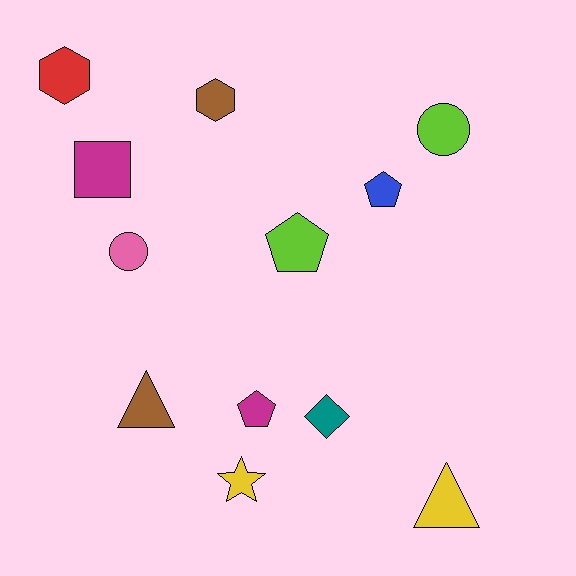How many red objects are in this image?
There is 1 red object.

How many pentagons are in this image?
There are 3 pentagons.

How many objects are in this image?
There are 12 objects.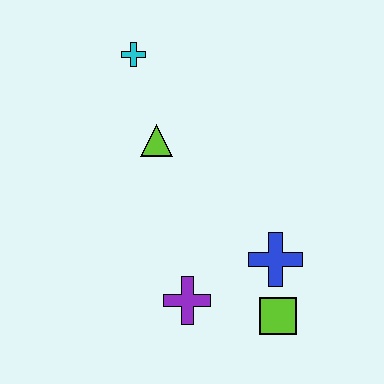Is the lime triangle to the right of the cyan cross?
Yes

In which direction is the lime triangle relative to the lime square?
The lime triangle is above the lime square.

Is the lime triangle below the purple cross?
No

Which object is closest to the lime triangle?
The cyan cross is closest to the lime triangle.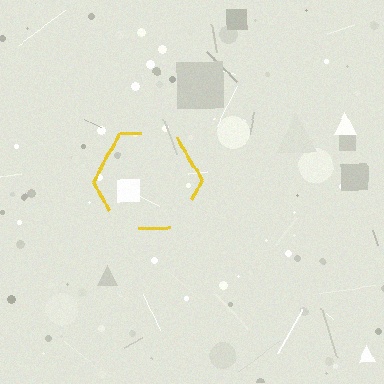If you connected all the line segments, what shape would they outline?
They would outline a hexagon.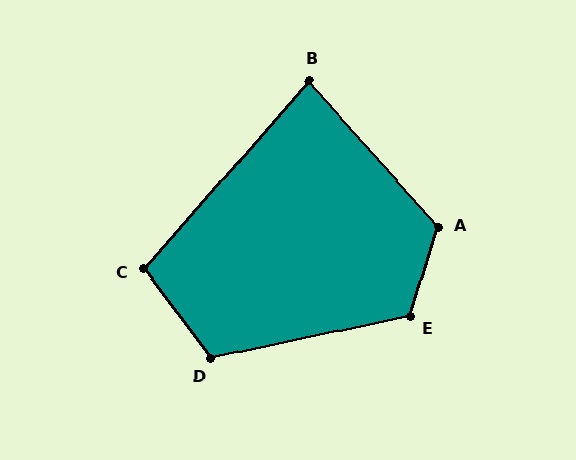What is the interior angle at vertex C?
Approximately 102 degrees (obtuse).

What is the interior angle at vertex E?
Approximately 119 degrees (obtuse).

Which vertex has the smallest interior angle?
B, at approximately 83 degrees.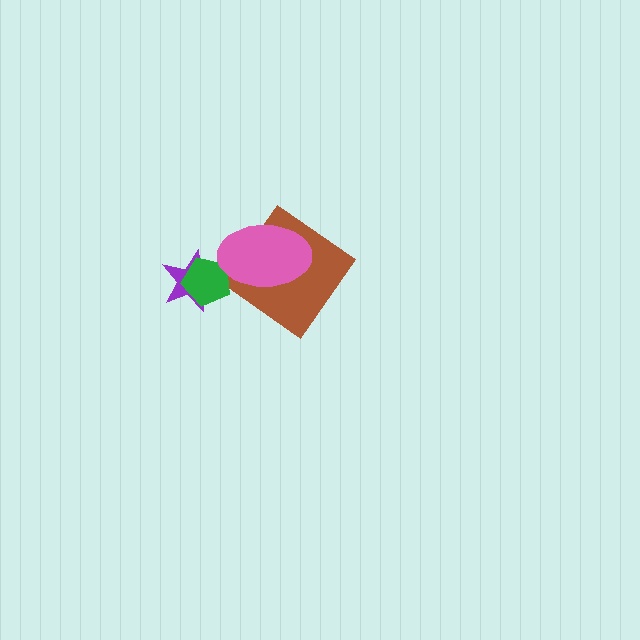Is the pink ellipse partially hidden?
No, no other shape covers it.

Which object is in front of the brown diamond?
The pink ellipse is in front of the brown diamond.